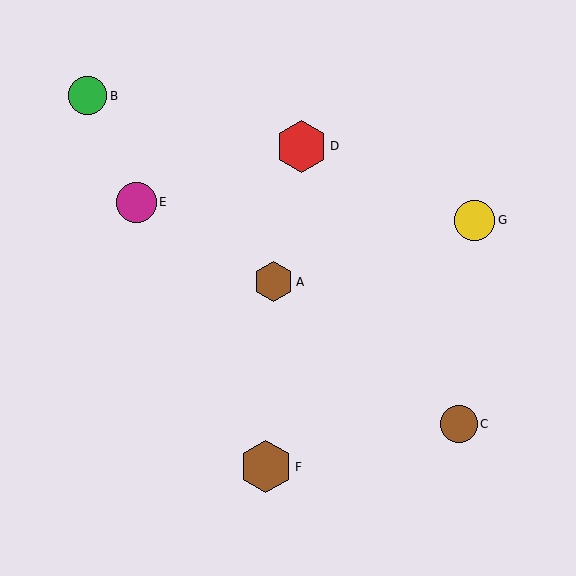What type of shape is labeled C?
Shape C is a brown circle.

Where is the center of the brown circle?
The center of the brown circle is at (459, 424).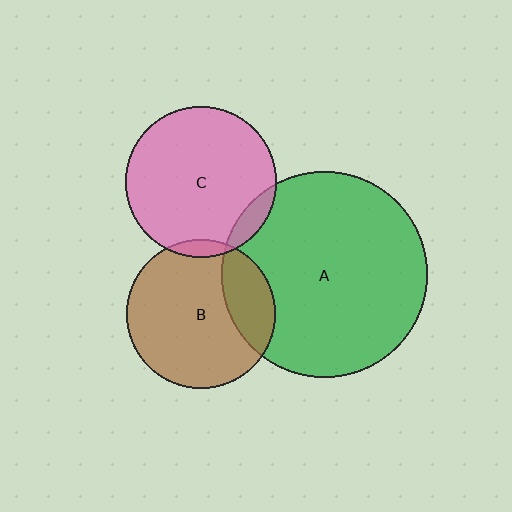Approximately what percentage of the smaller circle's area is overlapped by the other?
Approximately 5%.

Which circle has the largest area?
Circle A (green).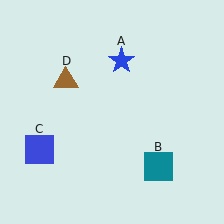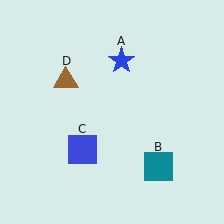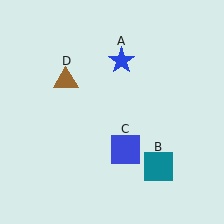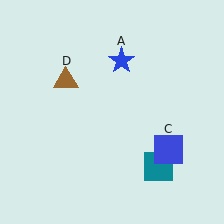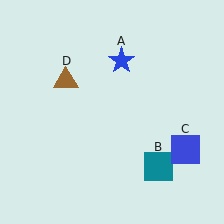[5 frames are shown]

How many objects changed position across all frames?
1 object changed position: blue square (object C).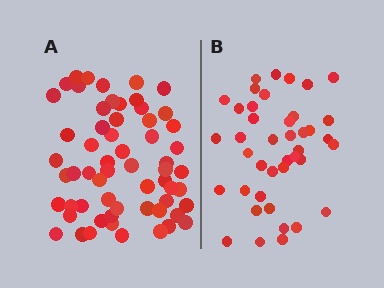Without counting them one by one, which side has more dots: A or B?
Region A (the left region) has more dots.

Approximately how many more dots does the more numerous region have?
Region A has approximately 20 more dots than region B.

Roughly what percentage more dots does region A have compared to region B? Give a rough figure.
About 45% more.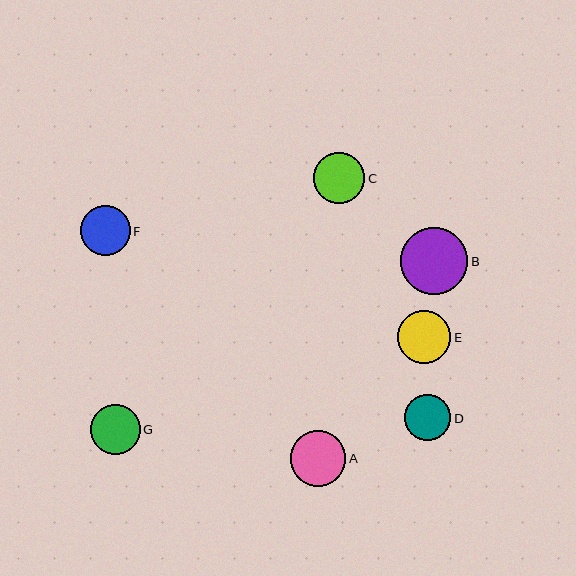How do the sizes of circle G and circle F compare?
Circle G and circle F are approximately the same size.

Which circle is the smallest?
Circle D is the smallest with a size of approximately 46 pixels.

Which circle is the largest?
Circle B is the largest with a size of approximately 68 pixels.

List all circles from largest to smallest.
From largest to smallest: B, A, E, C, G, F, D.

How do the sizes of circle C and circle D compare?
Circle C and circle D are approximately the same size.